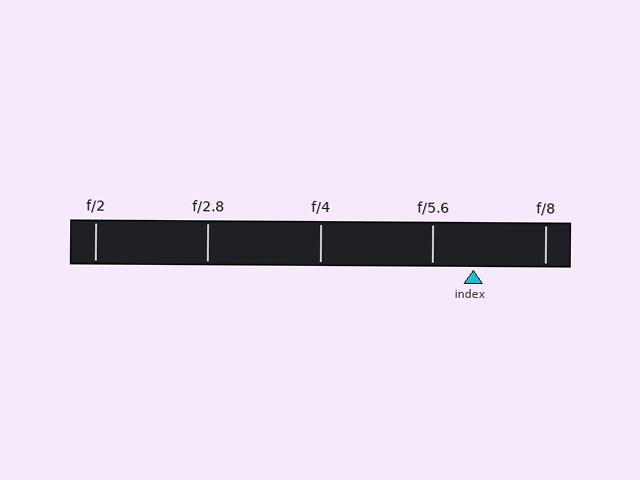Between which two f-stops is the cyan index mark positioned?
The index mark is between f/5.6 and f/8.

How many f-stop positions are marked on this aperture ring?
There are 5 f-stop positions marked.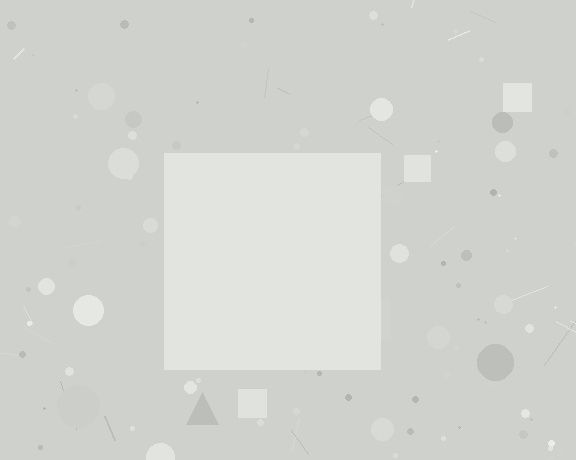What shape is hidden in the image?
A square is hidden in the image.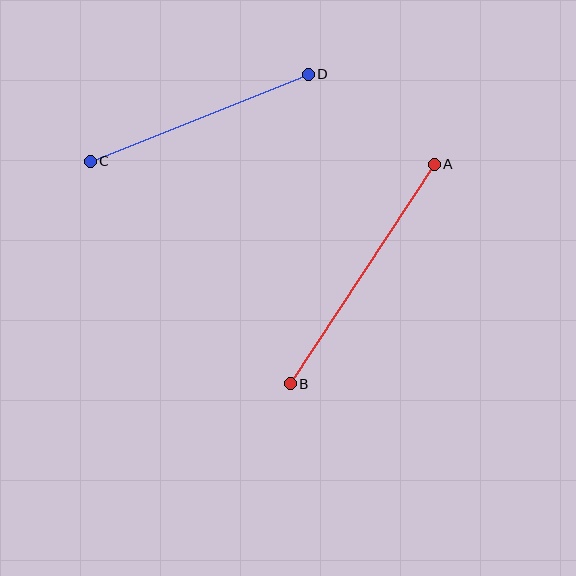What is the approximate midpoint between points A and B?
The midpoint is at approximately (362, 274) pixels.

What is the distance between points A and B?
The distance is approximately 262 pixels.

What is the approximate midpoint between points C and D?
The midpoint is at approximately (199, 118) pixels.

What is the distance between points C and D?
The distance is approximately 235 pixels.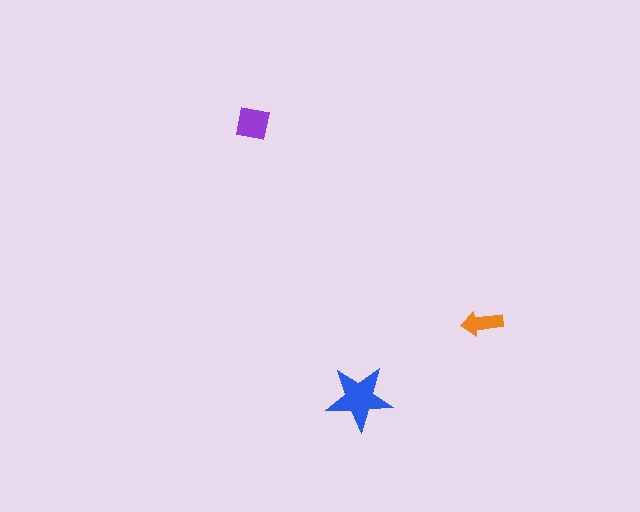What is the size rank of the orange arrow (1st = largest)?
3rd.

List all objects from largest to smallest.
The blue star, the purple square, the orange arrow.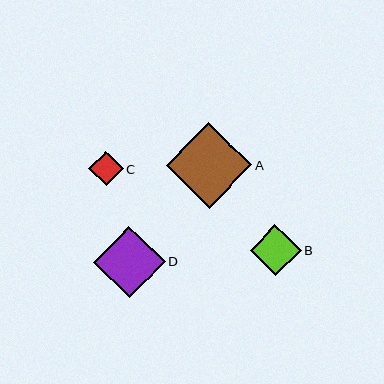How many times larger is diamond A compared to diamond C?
Diamond A is approximately 2.5 times the size of diamond C.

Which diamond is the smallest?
Diamond C is the smallest with a size of approximately 34 pixels.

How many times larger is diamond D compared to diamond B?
Diamond D is approximately 1.4 times the size of diamond B.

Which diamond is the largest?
Diamond A is the largest with a size of approximately 85 pixels.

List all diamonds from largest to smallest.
From largest to smallest: A, D, B, C.